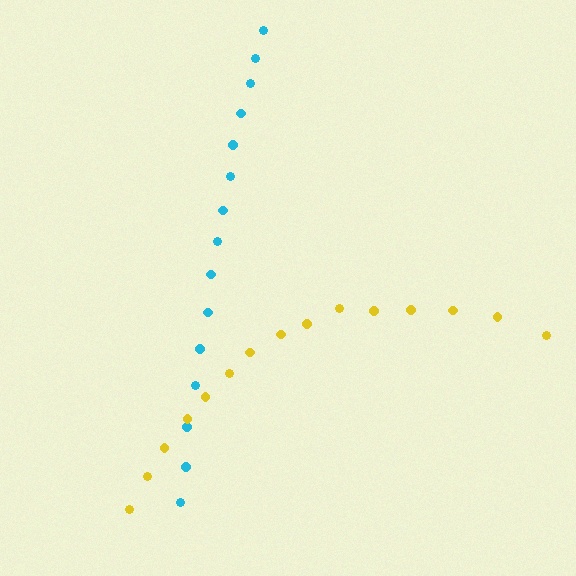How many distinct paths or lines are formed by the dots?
There are 2 distinct paths.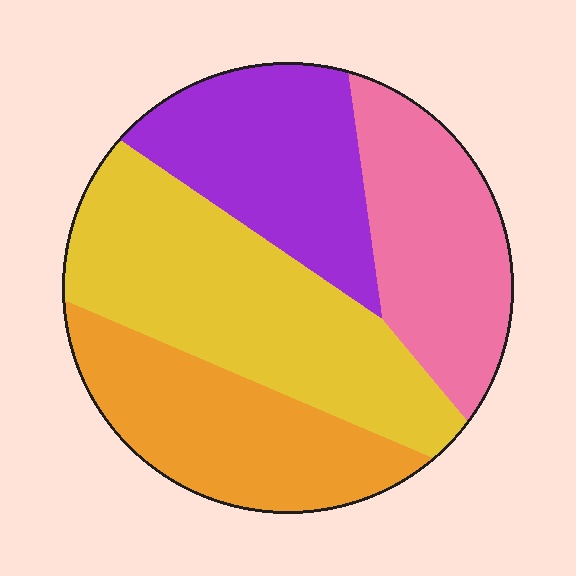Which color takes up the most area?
Yellow, at roughly 35%.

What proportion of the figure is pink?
Pink covers about 20% of the figure.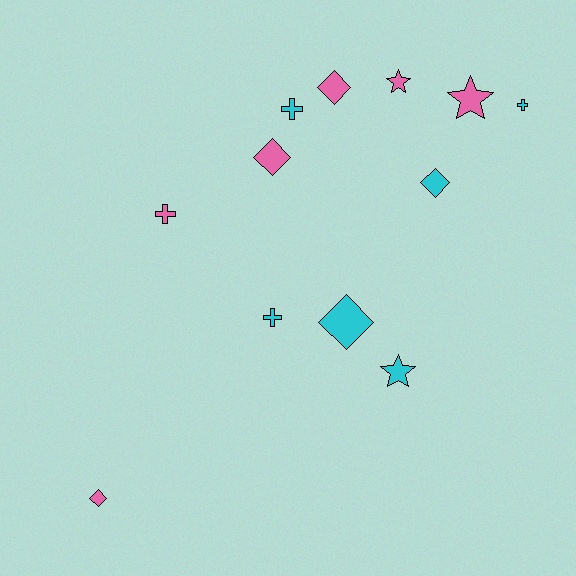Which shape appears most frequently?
Diamond, with 5 objects.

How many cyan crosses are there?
There are 3 cyan crosses.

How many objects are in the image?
There are 12 objects.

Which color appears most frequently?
Pink, with 6 objects.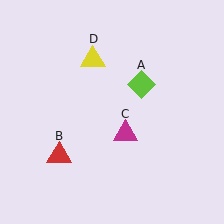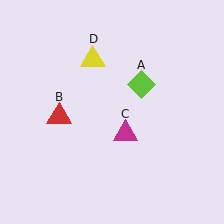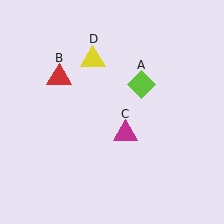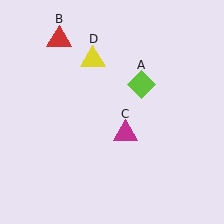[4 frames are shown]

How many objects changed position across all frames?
1 object changed position: red triangle (object B).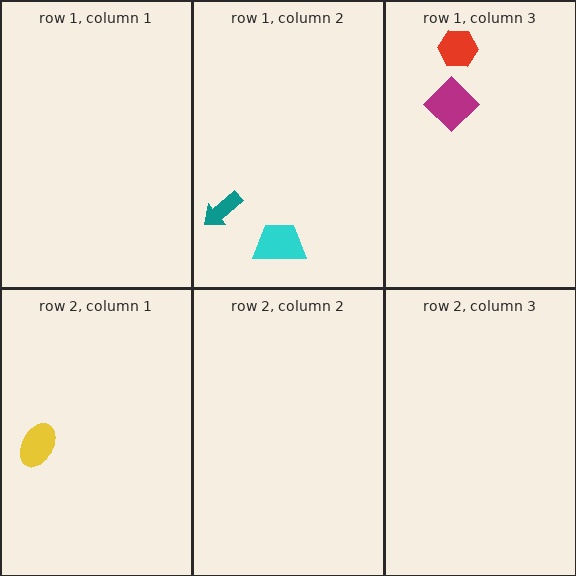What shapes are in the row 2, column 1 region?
The yellow ellipse.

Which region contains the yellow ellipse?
The row 2, column 1 region.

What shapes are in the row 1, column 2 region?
The cyan trapezoid, the teal arrow.